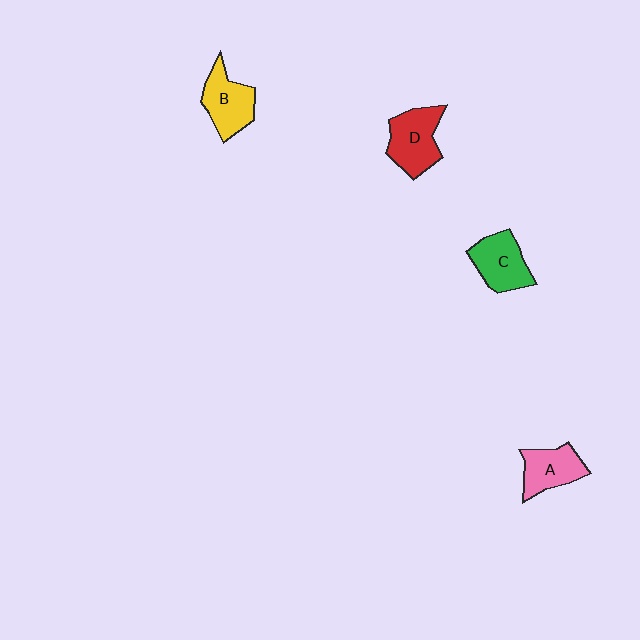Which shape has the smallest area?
Shape A (pink).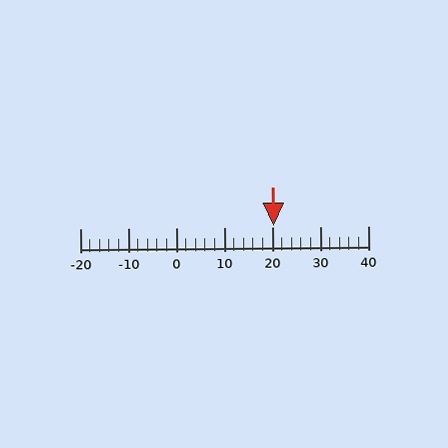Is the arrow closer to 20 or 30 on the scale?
The arrow is closer to 20.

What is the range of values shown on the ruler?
The ruler shows values from -20 to 40.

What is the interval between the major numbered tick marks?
The major tick marks are spaced 10 units apart.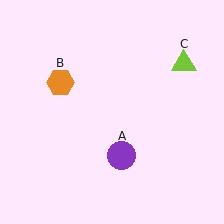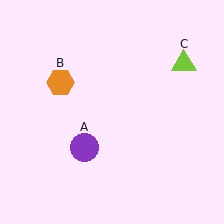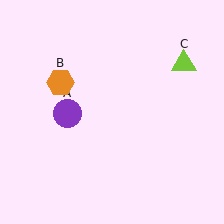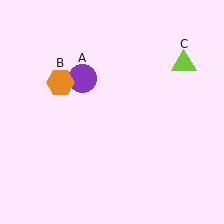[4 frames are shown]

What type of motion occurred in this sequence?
The purple circle (object A) rotated clockwise around the center of the scene.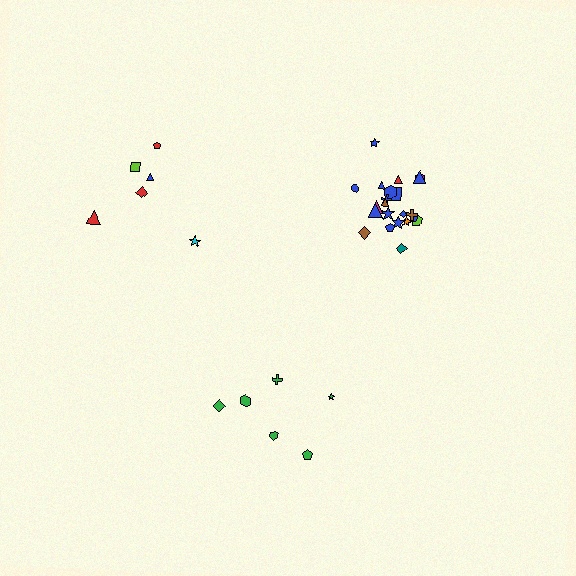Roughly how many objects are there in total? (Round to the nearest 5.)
Roughly 35 objects in total.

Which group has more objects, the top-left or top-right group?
The top-right group.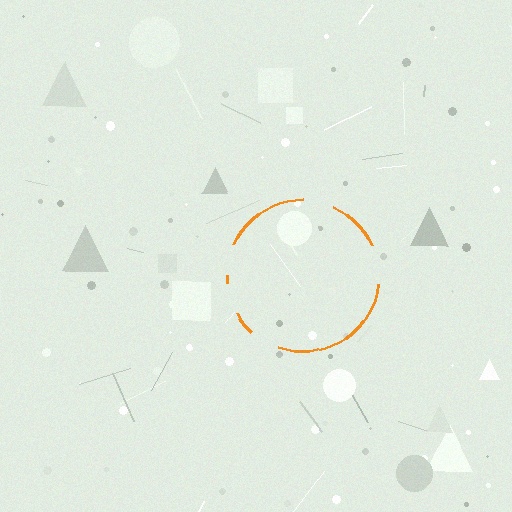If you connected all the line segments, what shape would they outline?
They would outline a circle.